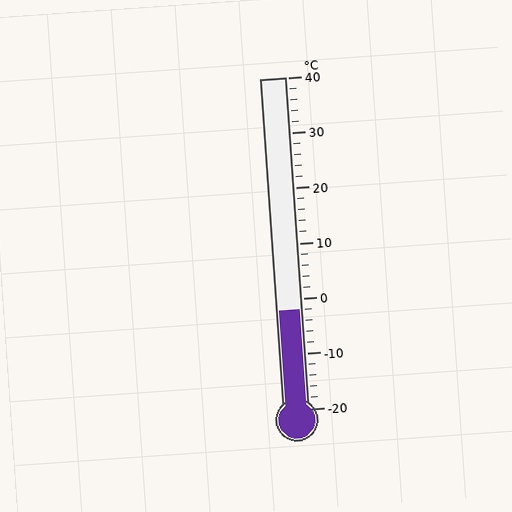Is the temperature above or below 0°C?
The temperature is below 0°C.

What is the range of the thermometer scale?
The thermometer scale ranges from -20°C to 40°C.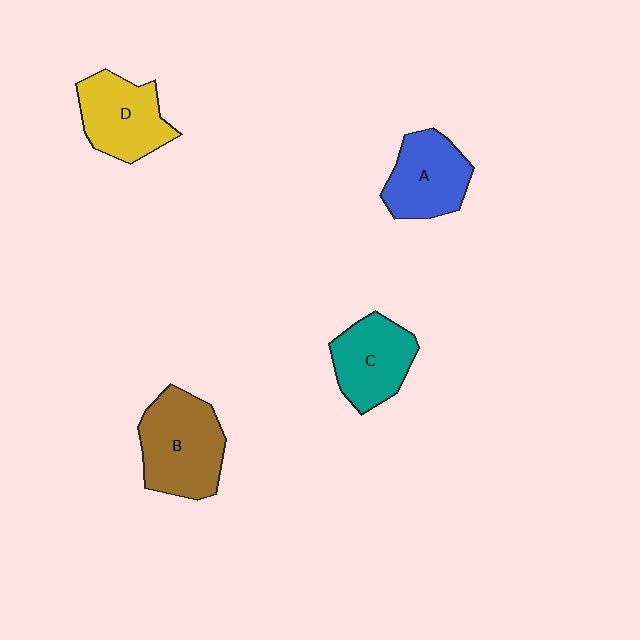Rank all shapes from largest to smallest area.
From largest to smallest: B (brown), D (yellow), A (blue), C (teal).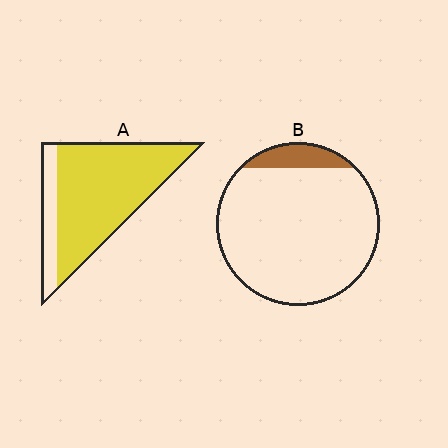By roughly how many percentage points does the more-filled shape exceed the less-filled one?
By roughly 70 percentage points (A over B).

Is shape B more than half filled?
No.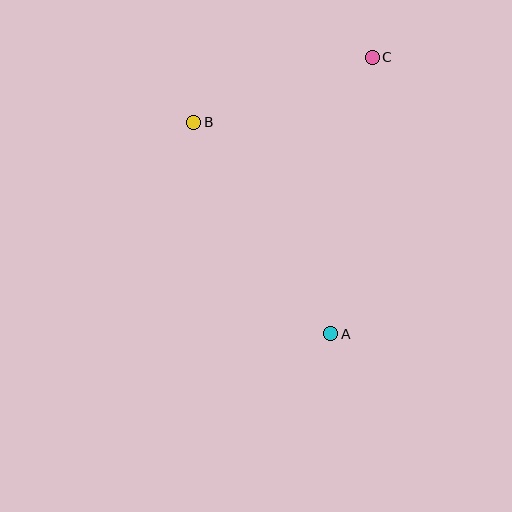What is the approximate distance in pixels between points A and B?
The distance between A and B is approximately 252 pixels.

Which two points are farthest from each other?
Points A and C are farthest from each other.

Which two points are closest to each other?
Points B and C are closest to each other.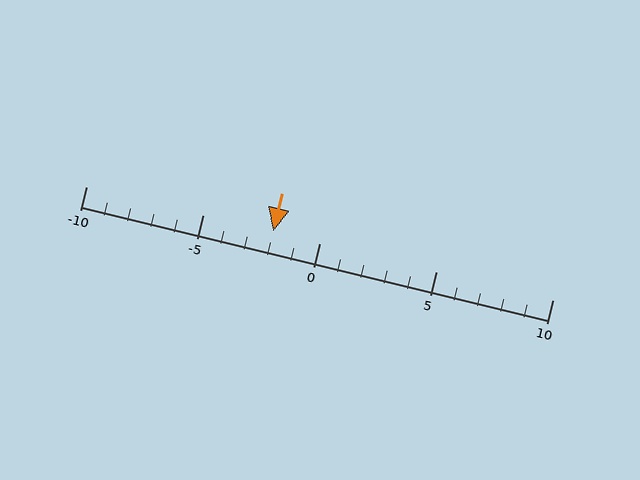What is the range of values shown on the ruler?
The ruler shows values from -10 to 10.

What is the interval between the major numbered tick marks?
The major tick marks are spaced 5 units apart.